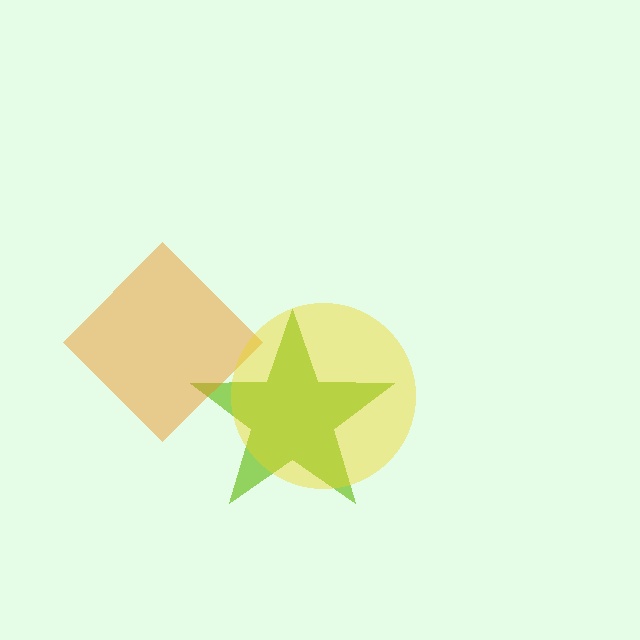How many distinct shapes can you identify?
There are 3 distinct shapes: a lime star, an orange diamond, a yellow circle.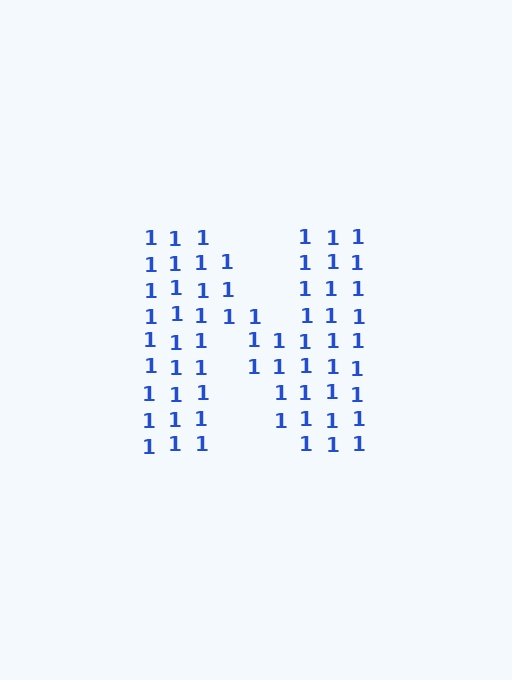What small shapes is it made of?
It is made of small digit 1's.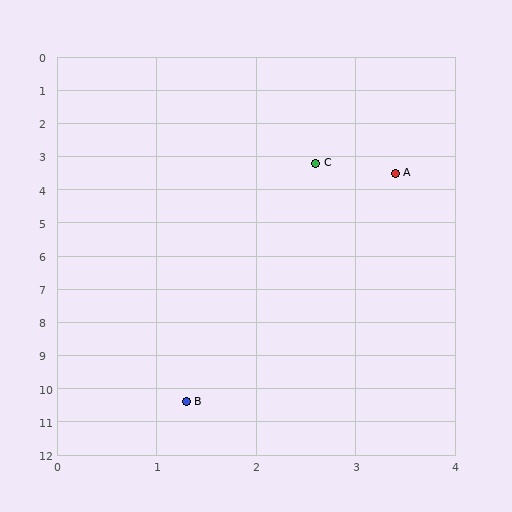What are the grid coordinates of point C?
Point C is at approximately (2.6, 3.2).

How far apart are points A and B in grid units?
Points A and B are about 7.2 grid units apart.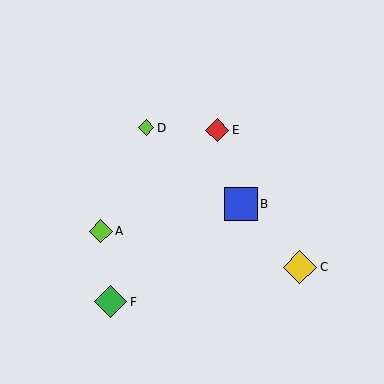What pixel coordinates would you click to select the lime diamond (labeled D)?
Click at (146, 128) to select the lime diamond D.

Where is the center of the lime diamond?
The center of the lime diamond is at (146, 128).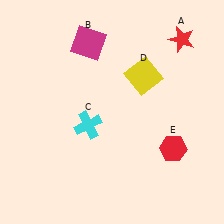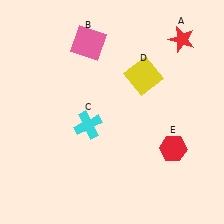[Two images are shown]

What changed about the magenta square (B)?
In Image 1, B is magenta. In Image 2, it changed to pink.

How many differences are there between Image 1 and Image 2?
There is 1 difference between the two images.